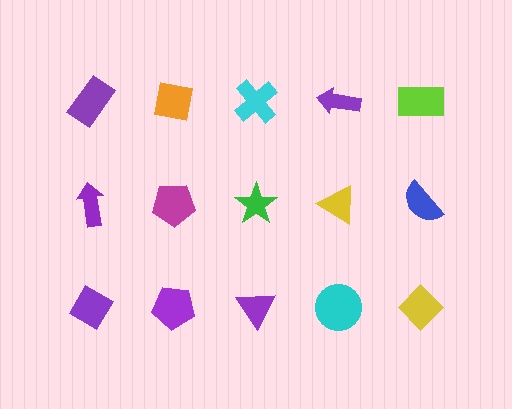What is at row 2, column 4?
A yellow triangle.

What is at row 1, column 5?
A lime rectangle.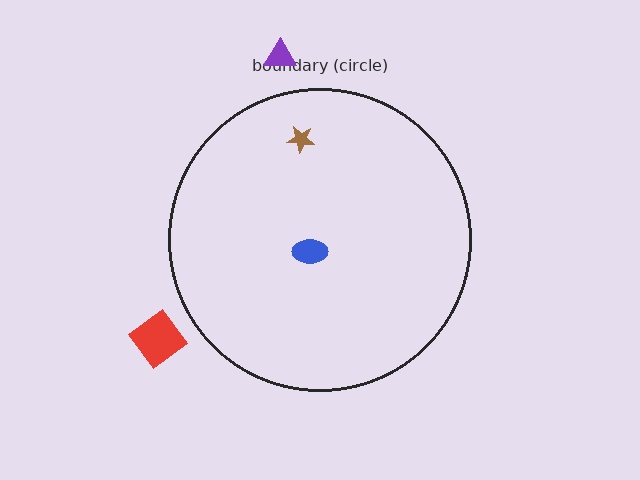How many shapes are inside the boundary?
2 inside, 2 outside.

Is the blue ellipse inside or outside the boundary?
Inside.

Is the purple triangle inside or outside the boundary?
Outside.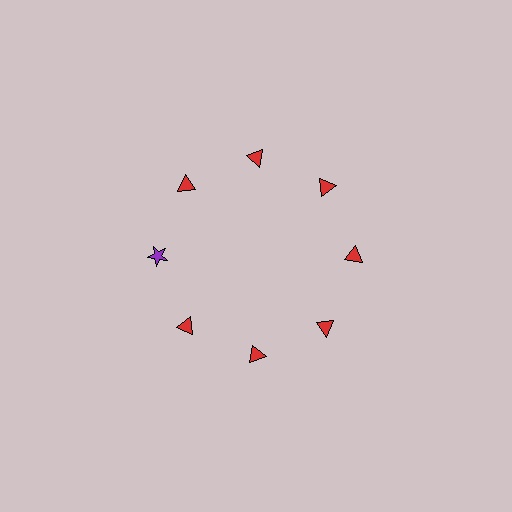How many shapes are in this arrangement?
There are 8 shapes arranged in a ring pattern.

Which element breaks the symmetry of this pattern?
The purple star at roughly the 9 o'clock position breaks the symmetry. All other shapes are red triangles.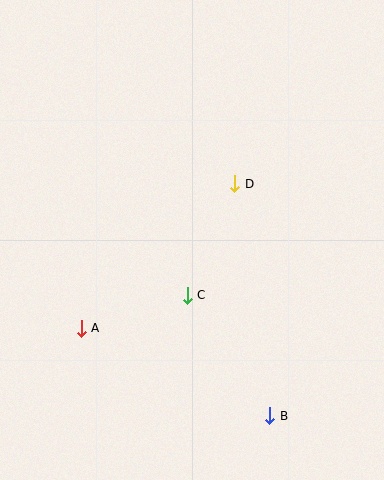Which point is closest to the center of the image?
Point C at (187, 295) is closest to the center.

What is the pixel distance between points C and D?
The distance between C and D is 121 pixels.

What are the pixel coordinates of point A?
Point A is at (81, 328).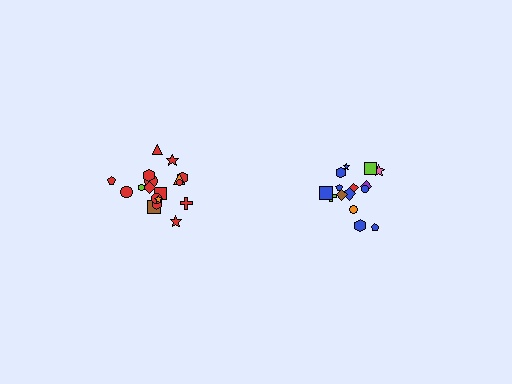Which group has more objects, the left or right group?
The left group.